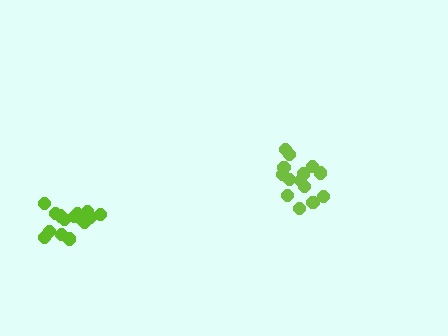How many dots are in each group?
Group 1: 14 dots, Group 2: 15 dots (29 total).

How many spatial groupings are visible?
There are 2 spatial groupings.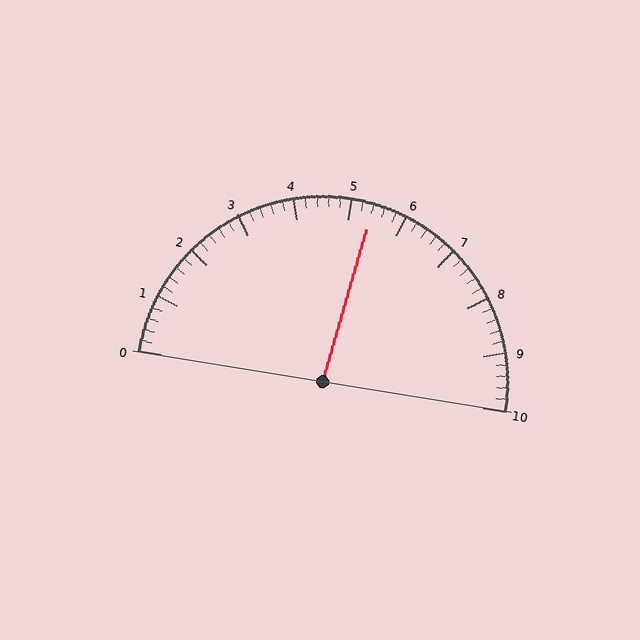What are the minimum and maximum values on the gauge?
The gauge ranges from 0 to 10.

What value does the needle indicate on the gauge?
The needle indicates approximately 5.4.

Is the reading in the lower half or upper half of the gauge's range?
The reading is in the upper half of the range (0 to 10).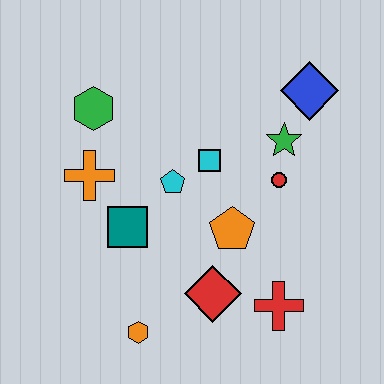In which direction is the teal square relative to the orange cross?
The teal square is below the orange cross.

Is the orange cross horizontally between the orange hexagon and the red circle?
No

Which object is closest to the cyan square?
The cyan pentagon is closest to the cyan square.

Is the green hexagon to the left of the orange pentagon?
Yes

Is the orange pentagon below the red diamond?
No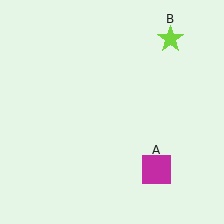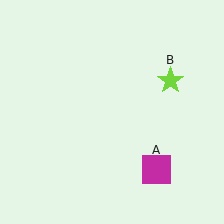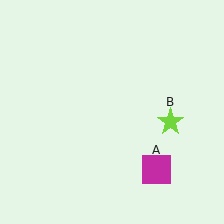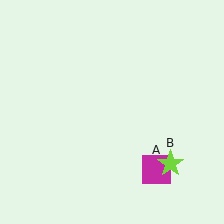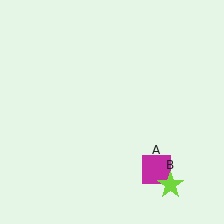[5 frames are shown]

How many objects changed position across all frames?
1 object changed position: lime star (object B).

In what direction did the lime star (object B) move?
The lime star (object B) moved down.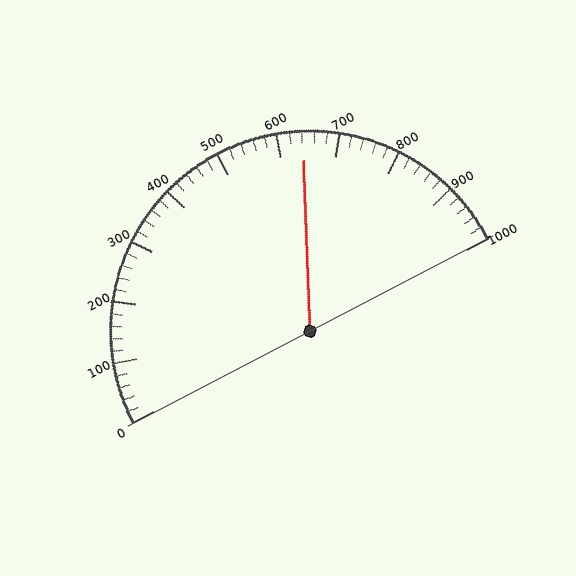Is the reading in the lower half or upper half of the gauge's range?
The reading is in the upper half of the range (0 to 1000).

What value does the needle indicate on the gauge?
The needle indicates approximately 640.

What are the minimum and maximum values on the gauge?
The gauge ranges from 0 to 1000.